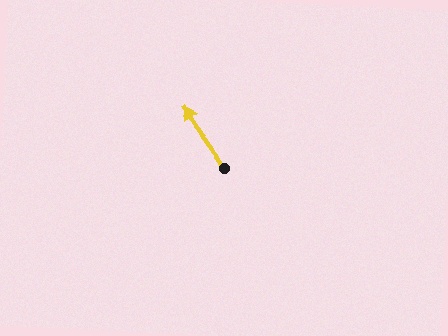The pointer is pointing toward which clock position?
Roughly 11 o'clock.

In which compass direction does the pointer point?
Northwest.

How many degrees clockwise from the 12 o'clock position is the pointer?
Approximately 324 degrees.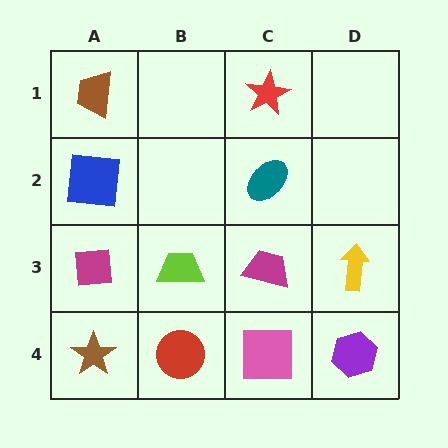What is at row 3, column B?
A lime trapezoid.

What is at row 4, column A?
A brown star.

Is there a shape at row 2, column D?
No, that cell is empty.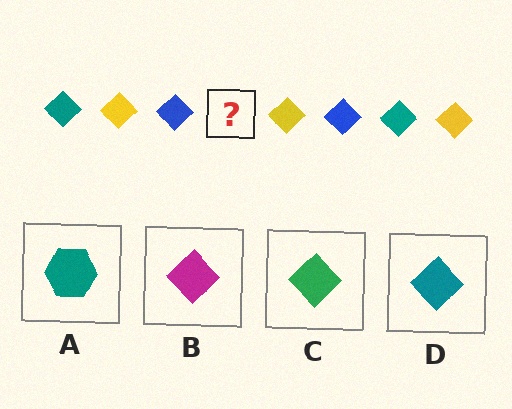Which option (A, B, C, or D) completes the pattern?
D.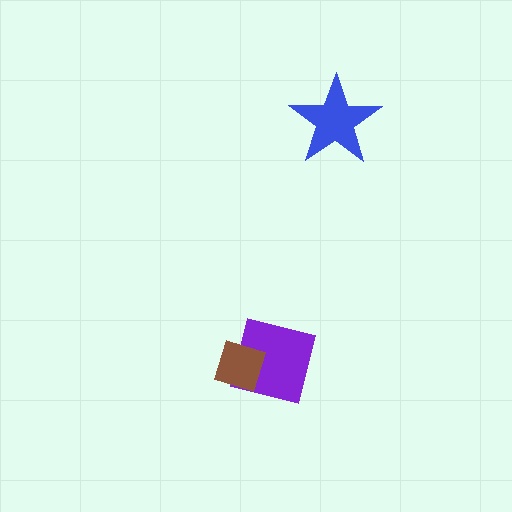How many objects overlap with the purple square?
1 object overlaps with the purple square.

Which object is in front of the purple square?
The brown diamond is in front of the purple square.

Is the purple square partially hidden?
Yes, it is partially covered by another shape.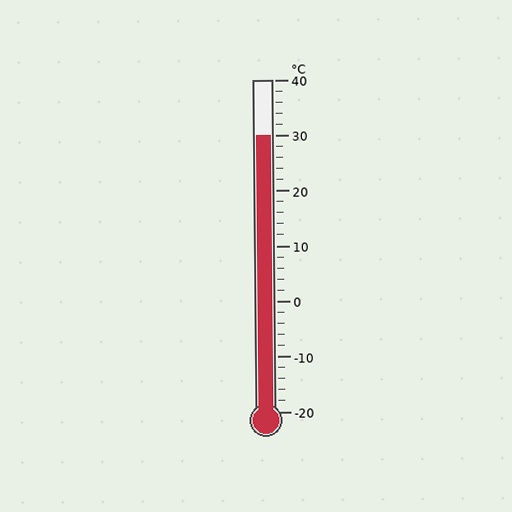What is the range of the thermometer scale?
The thermometer scale ranges from -20°C to 40°C.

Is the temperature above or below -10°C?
The temperature is above -10°C.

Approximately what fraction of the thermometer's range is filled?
The thermometer is filled to approximately 85% of its range.